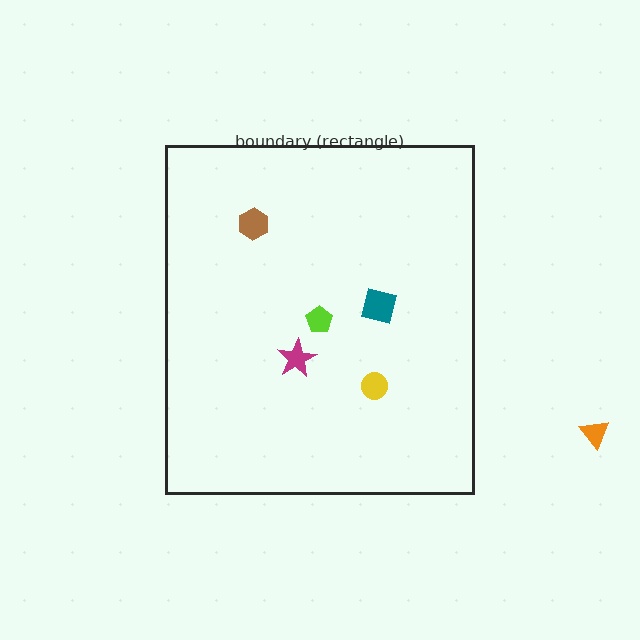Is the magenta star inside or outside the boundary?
Inside.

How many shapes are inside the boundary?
5 inside, 1 outside.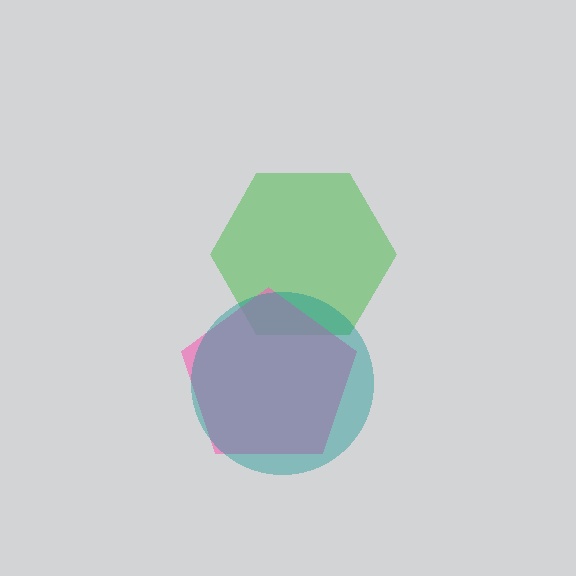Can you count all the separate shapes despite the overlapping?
Yes, there are 3 separate shapes.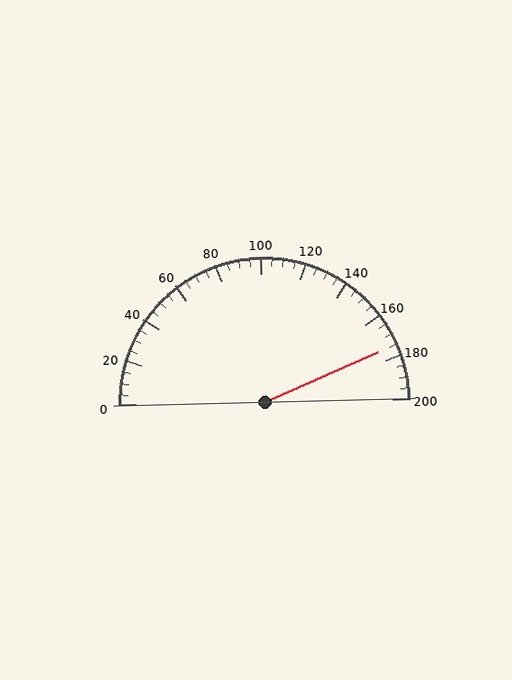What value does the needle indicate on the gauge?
The needle indicates approximately 175.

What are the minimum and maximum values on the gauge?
The gauge ranges from 0 to 200.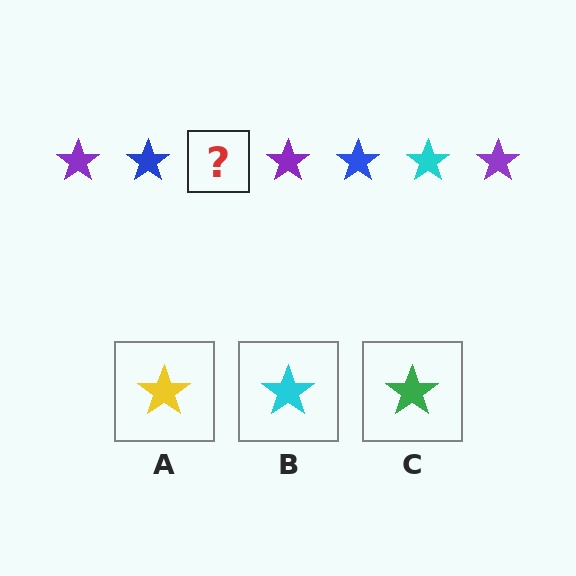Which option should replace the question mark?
Option B.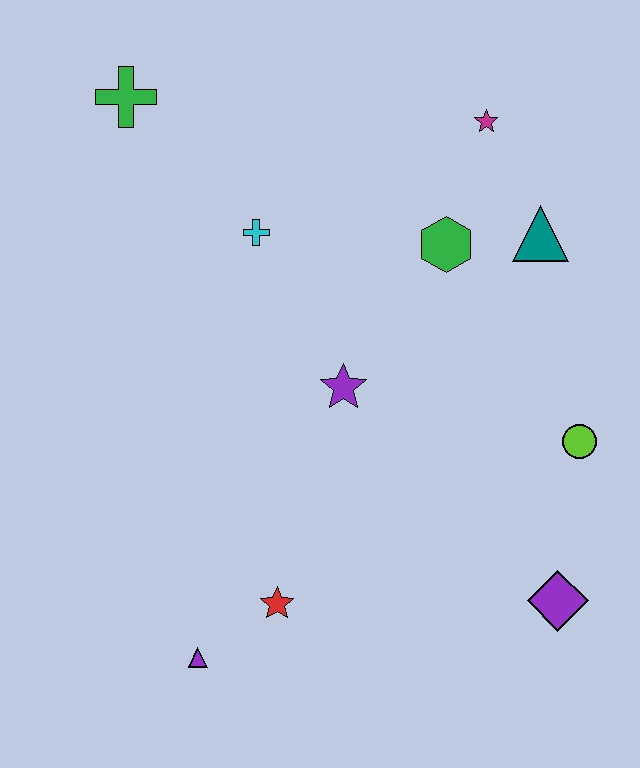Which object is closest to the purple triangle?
The red star is closest to the purple triangle.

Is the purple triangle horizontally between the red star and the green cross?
Yes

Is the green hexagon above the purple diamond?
Yes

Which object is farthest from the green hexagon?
The purple triangle is farthest from the green hexagon.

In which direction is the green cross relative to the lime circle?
The green cross is to the left of the lime circle.